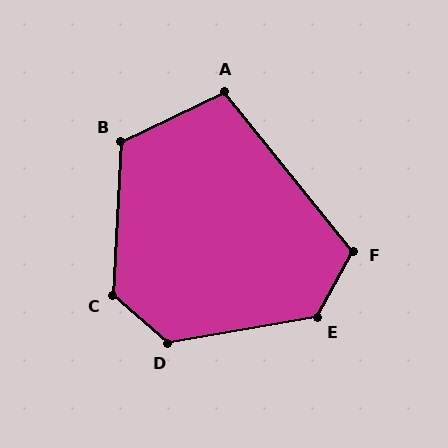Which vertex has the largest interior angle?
D, at approximately 129 degrees.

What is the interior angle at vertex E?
Approximately 128 degrees (obtuse).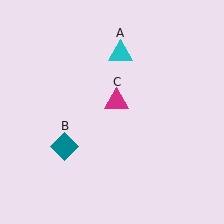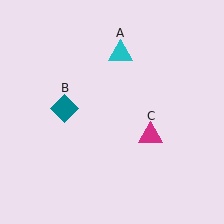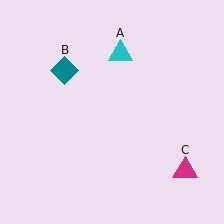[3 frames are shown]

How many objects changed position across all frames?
2 objects changed position: teal diamond (object B), magenta triangle (object C).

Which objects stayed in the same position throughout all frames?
Cyan triangle (object A) remained stationary.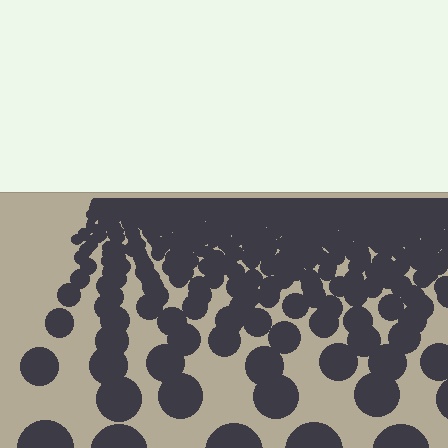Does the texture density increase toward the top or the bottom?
Density increases toward the top.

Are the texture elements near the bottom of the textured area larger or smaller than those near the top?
Larger. Near the bottom, elements are closer to the viewer and appear at a bigger on-screen size.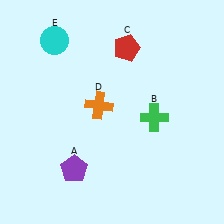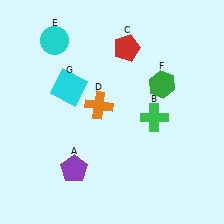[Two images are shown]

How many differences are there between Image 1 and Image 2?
There are 2 differences between the two images.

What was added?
A green hexagon (F), a cyan square (G) were added in Image 2.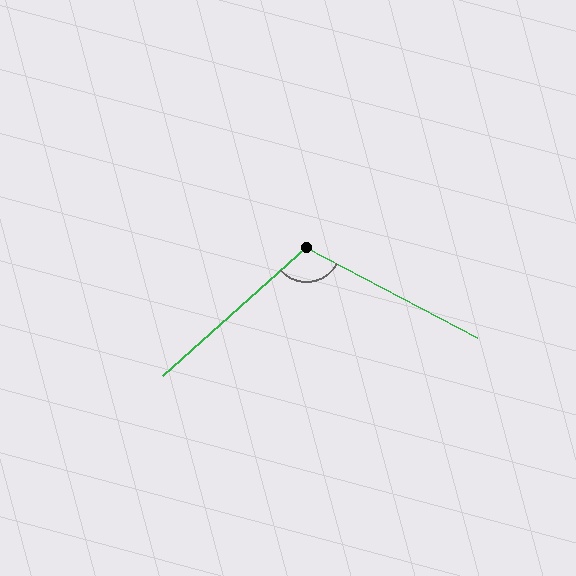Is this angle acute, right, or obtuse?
It is obtuse.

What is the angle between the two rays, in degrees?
Approximately 110 degrees.